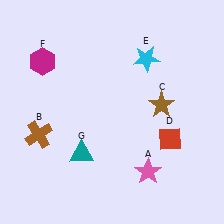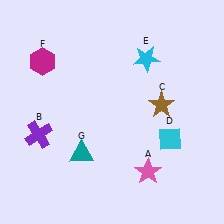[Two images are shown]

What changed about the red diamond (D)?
In Image 1, D is red. In Image 2, it changed to cyan.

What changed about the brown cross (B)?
In Image 1, B is brown. In Image 2, it changed to purple.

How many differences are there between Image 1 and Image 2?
There are 2 differences between the two images.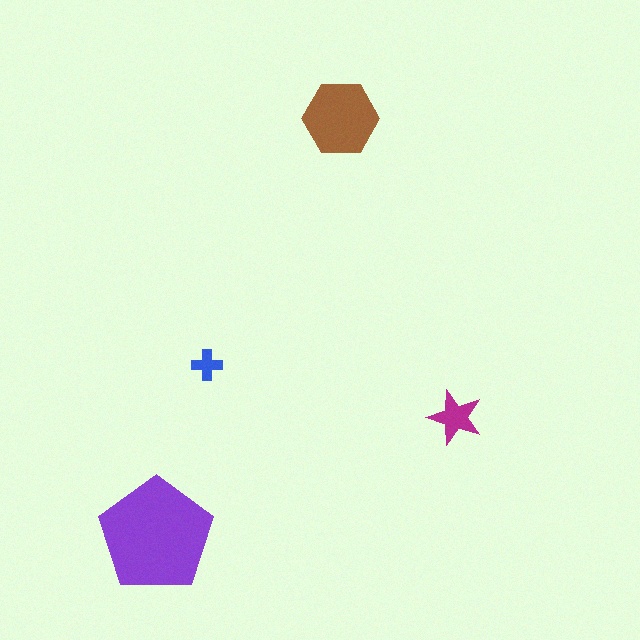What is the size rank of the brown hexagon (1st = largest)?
2nd.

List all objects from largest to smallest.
The purple pentagon, the brown hexagon, the magenta star, the blue cross.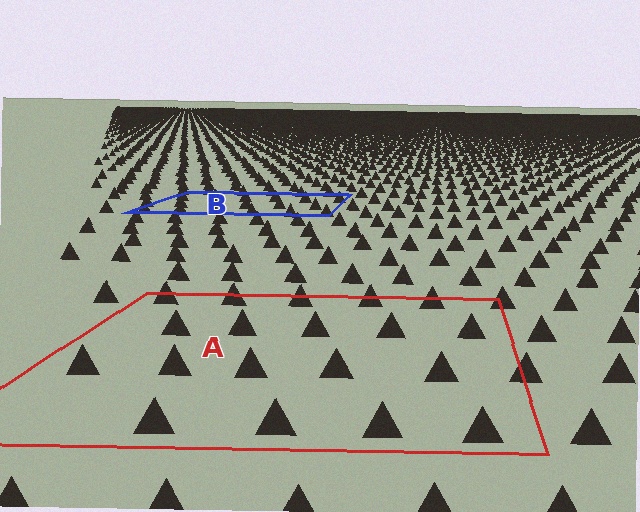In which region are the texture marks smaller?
The texture marks are smaller in region B, because it is farther away.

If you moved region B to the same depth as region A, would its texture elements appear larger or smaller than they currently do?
They would appear larger. At a closer depth, the same texture elements are projected at a bigger on-screen size.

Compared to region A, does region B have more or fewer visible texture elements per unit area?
Region B has more texture elements per unit area — they are packed more densely because it is farther away.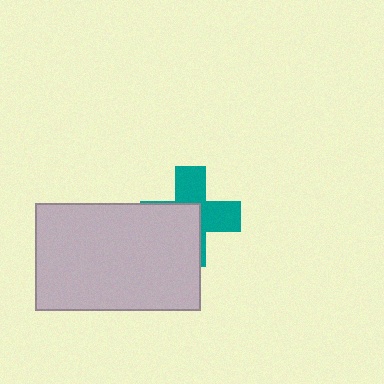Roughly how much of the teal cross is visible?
About half of it is visible (roughly 49%).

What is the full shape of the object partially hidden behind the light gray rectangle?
The partially hidden object is a teal cross.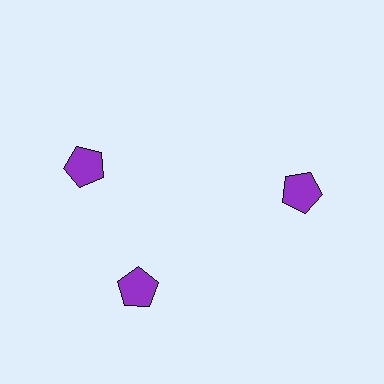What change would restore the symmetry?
The symmetry would be restored by rotating it back into even spacing with its neighbors so that all 3 pentagons sit at equal angles and equal distance from the center.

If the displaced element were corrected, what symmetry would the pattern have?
It would have 3-fold rotational symmetry — the pattern would map onto itself every 120 degrees.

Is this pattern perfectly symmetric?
No. The 3 purple pentagons are arranged in a ring, but one element near the 11 o'clock position is rotated out of alignment along the ring, breaking the 3-fold rotational symmetry.